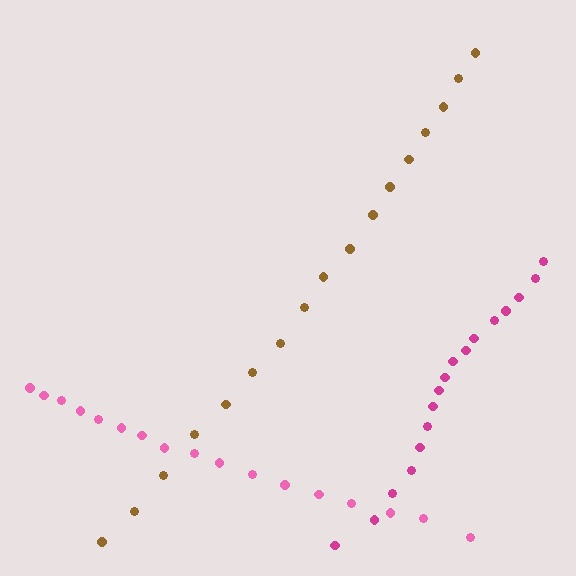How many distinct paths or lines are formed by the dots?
There are 3 distinct paths.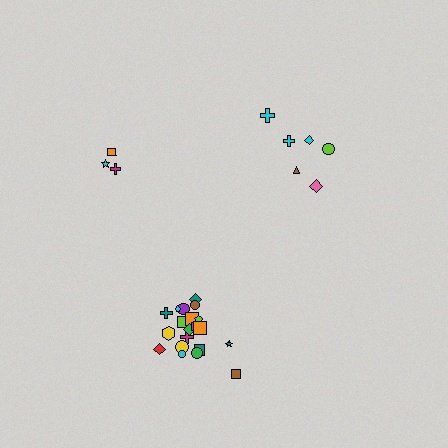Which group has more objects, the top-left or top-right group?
The top-right group.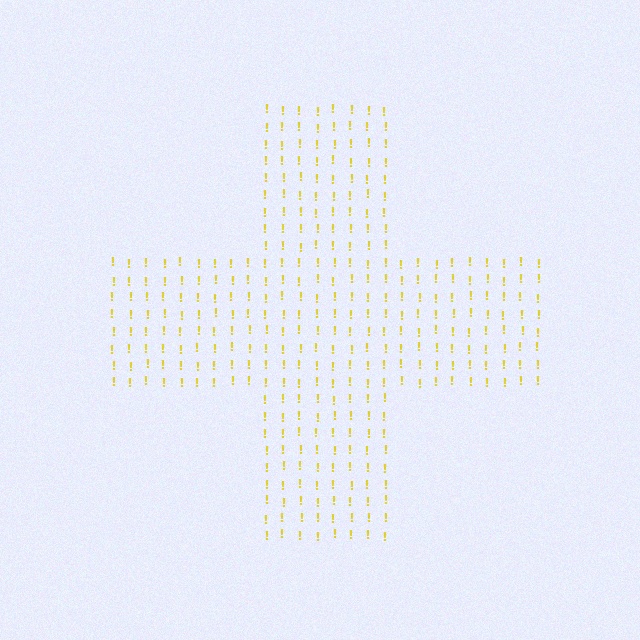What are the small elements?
The small elements are exclamation marks.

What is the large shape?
The large shape is a cross.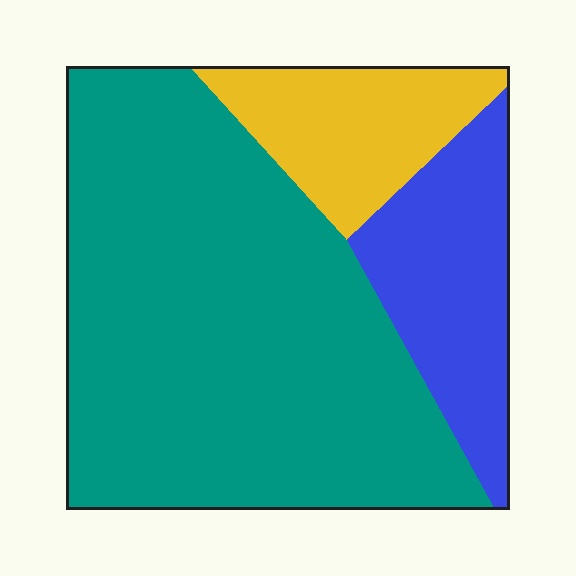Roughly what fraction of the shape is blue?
Blue takes up about one fifth (1/5) of the shape.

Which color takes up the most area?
Teal, at roughly 65%.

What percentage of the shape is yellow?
Yellow takes up about one sixth (1/6) of the shape.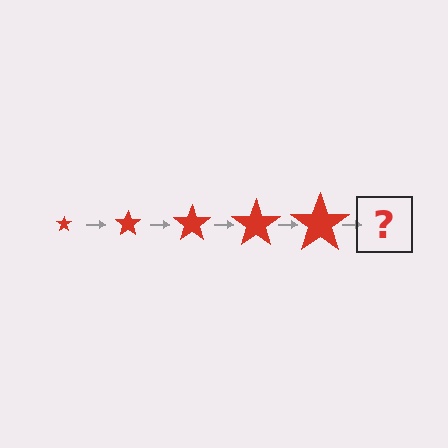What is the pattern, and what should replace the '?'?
The pattern is that the star gets progressively larger each step. The '?' should be a red star, larger than the previous one.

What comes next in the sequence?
The next element should be a red star, larger than the previous one.